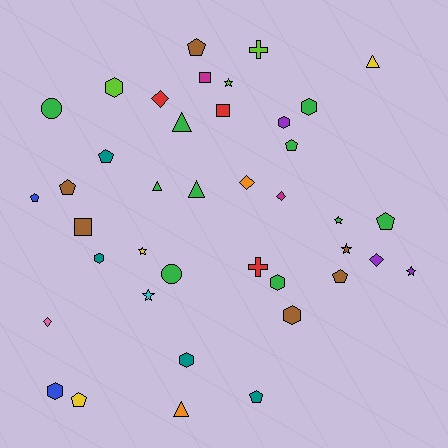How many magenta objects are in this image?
There are 2 magenta objects.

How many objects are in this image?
There are 40 objects.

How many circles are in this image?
There are 2 circles.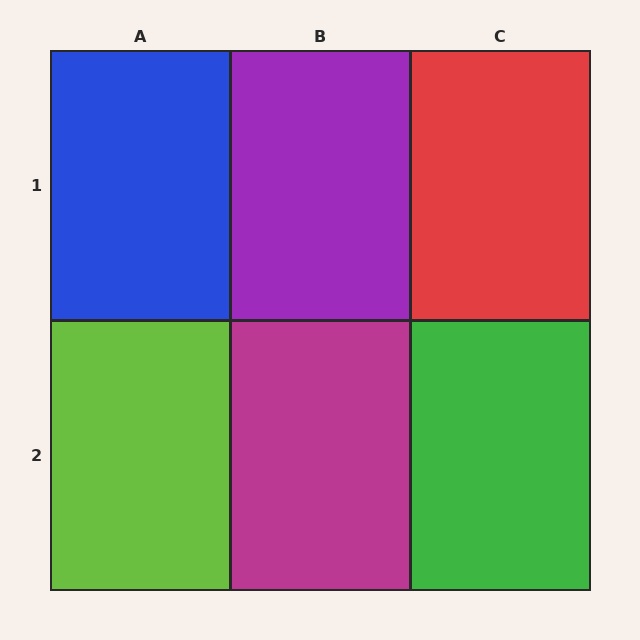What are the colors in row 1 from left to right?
Blue, purple, red.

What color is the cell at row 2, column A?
Lime.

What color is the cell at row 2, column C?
Green.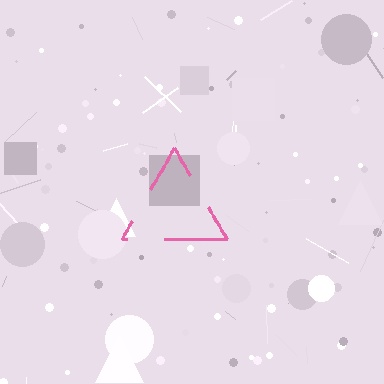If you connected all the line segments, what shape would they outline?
They would outline a triangle.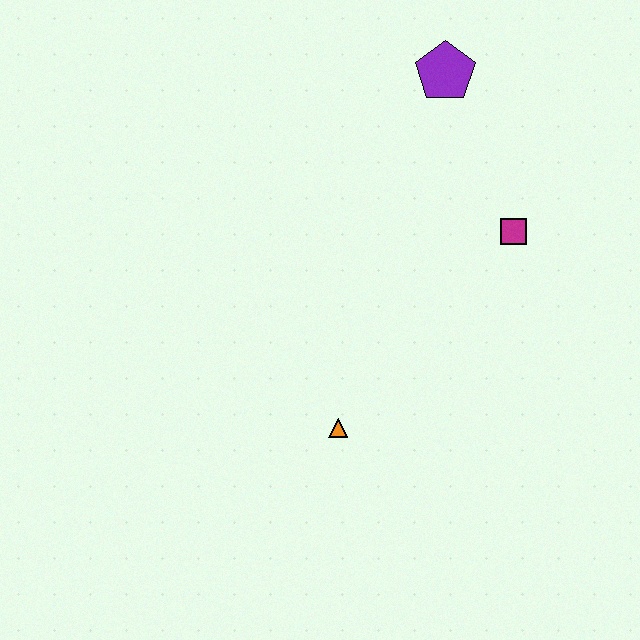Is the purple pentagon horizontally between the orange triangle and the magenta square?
Yes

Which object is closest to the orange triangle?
The magenta square is closest to the orange triangle.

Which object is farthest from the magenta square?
The orange triangle is farthest from the magenta square.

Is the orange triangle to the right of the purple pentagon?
No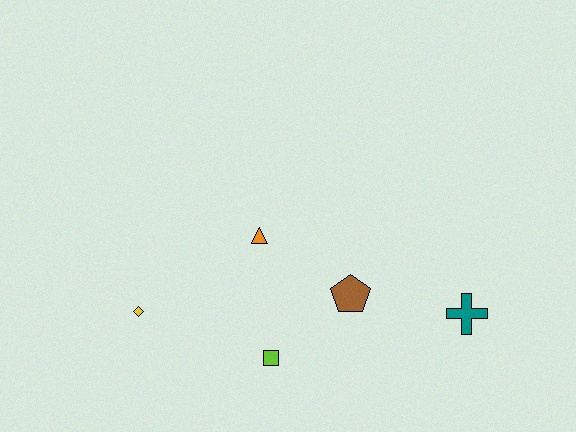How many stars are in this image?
There are no stars.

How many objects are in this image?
There are 5 objects.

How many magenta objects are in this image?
There are no magenta objects.